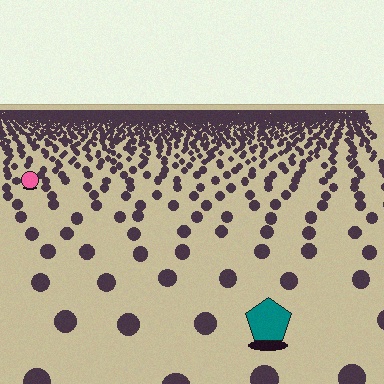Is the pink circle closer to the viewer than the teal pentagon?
No. The teal pentagon is closer — you can tell from the texture gradient: the ground texture is coarser near it.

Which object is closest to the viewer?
The teal pentagon is closest. The texture marks near it are larger and more spread out.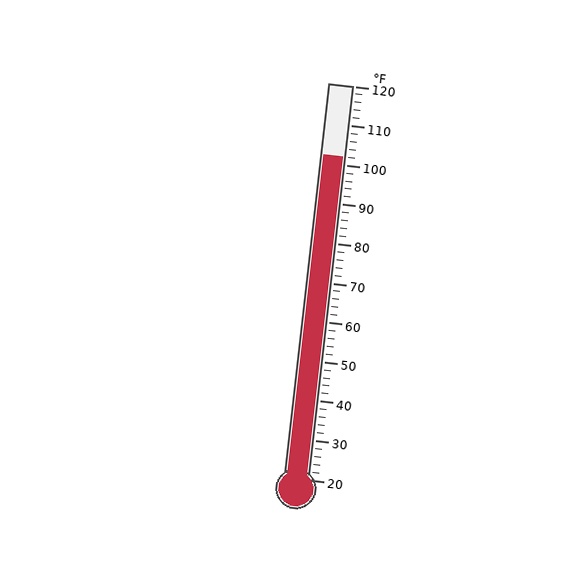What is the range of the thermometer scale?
The thermometer scale ranges from 20°F to 120°F.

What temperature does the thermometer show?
The thermometer shows approximately 102°F.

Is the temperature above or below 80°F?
The temperature is above 80°F.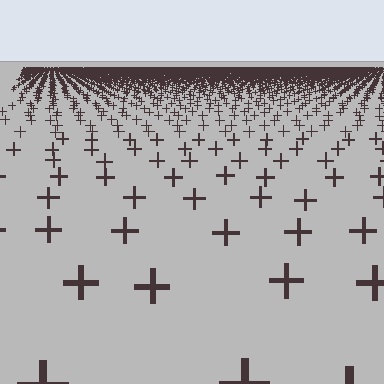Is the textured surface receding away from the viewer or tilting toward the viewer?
The surface is receding away from the viewer. Texture elements get smaller and denser toward the top.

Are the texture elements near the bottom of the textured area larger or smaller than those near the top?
Larger. Near the bottom, elements are closer to the viewer and appear at a bigger on-screen size.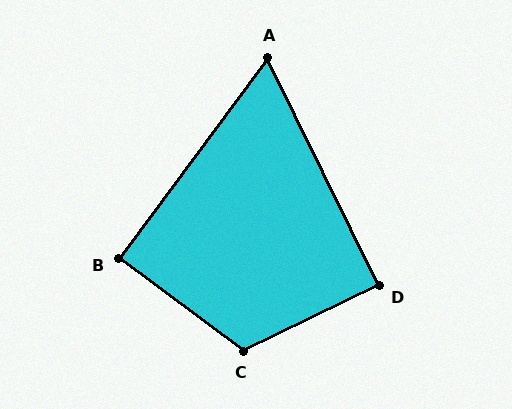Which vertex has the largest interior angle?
C, at approximately 117 degrees.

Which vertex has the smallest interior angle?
A, at approximately 63 degrees.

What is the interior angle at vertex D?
Approximately 90 degrees (approximately right).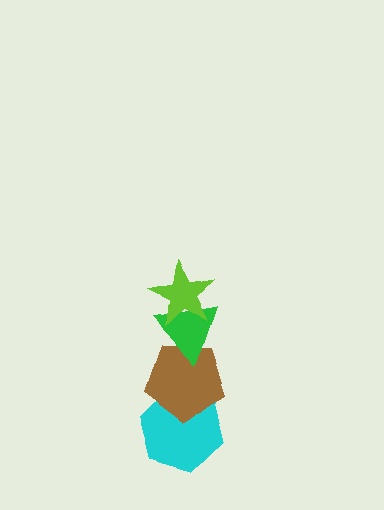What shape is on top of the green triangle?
The lime star is on top of the green triangle.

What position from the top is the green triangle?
The green triangle is 2nd from the top.